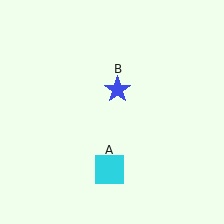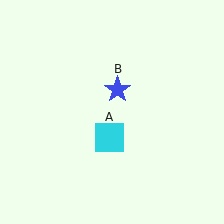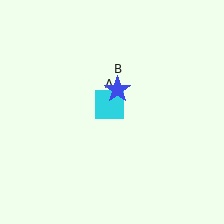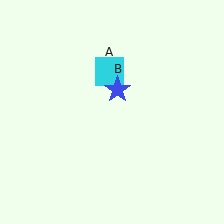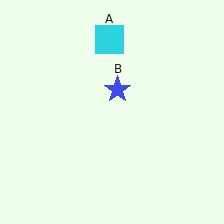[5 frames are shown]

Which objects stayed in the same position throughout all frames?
Blue star (object B) remained stationary.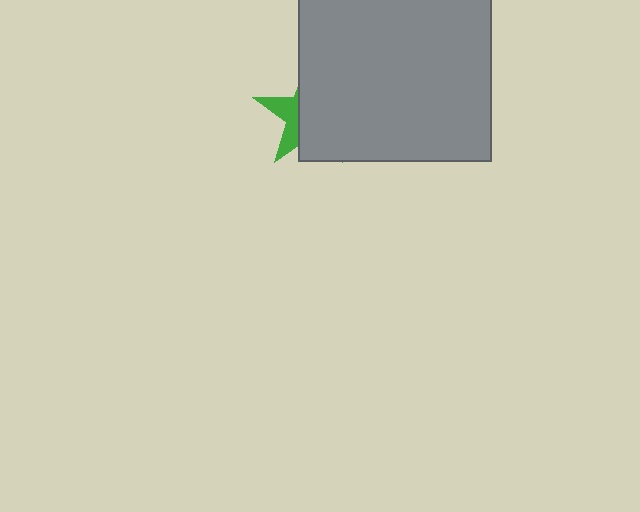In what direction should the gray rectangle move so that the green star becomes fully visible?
The gray rectangle should move right. That is the shortest direction to clear the overlap and leave the green star fully visible.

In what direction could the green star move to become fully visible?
The green star could move left. That would shift it out from behind the gray rectangle entirely.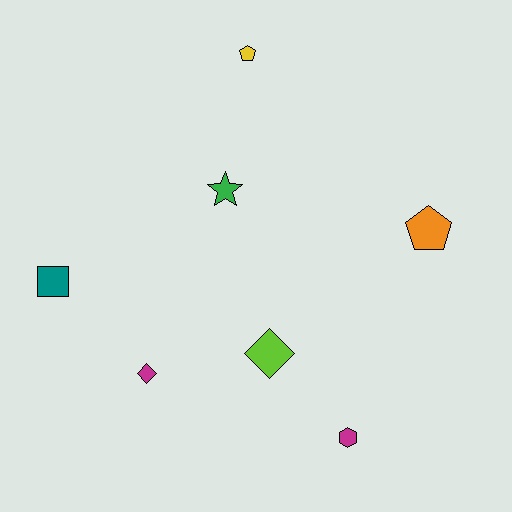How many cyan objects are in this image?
There are no cyan objects.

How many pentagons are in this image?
There are 2 pentagons.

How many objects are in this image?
There are 7 objects.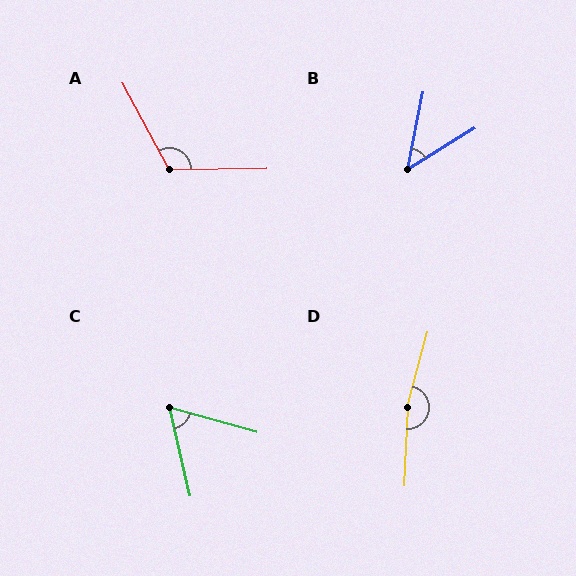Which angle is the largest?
D, at approximately 167 degrees.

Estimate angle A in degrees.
Approximately 117 degrees.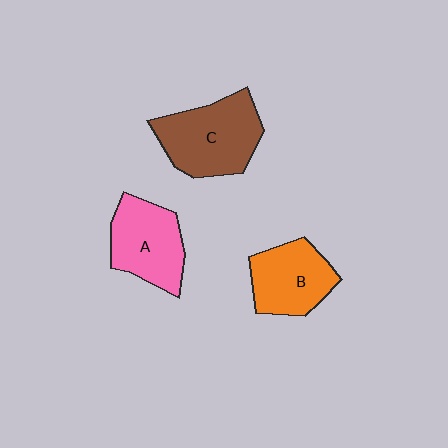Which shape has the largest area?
Shape C (brown).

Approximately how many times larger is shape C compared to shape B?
Approximately 1.3 times.